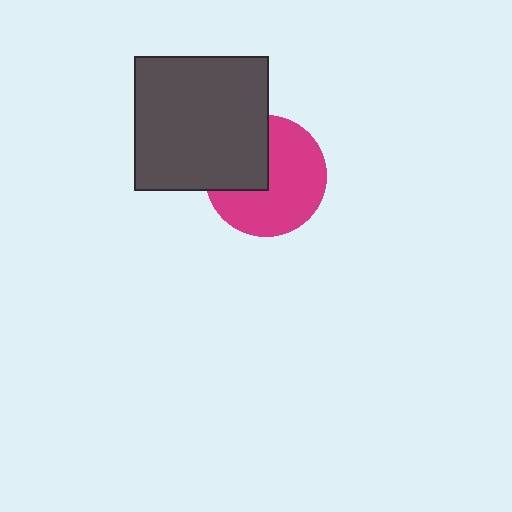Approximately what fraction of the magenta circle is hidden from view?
Roughly 35% of the magenta circle is hidden behind the dark gray square.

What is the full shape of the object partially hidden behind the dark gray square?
The partially hidden object is a magenta circle.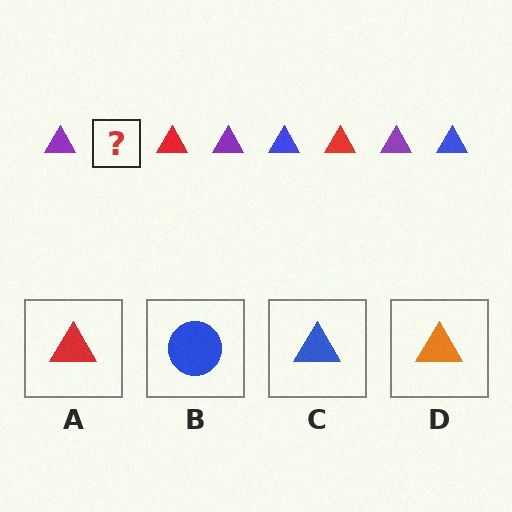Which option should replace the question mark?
Option C.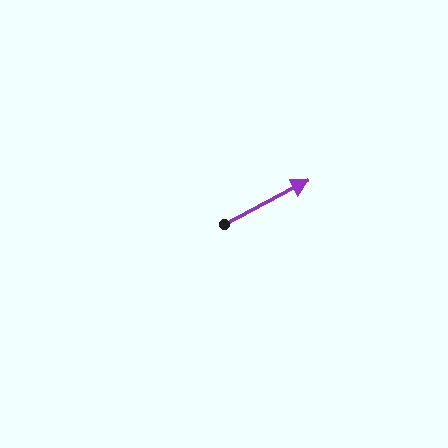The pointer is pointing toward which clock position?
Roughly 2 o'clock.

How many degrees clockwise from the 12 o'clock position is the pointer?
Approximately 62 degrees.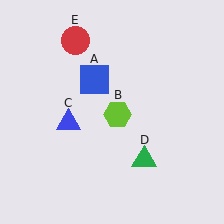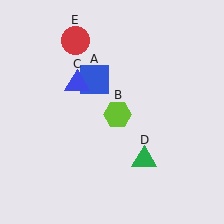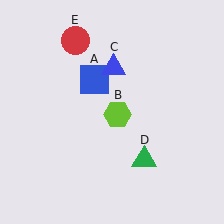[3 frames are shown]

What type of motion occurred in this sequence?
The blue triangle (object C) rotated clockwise around the center of the scene.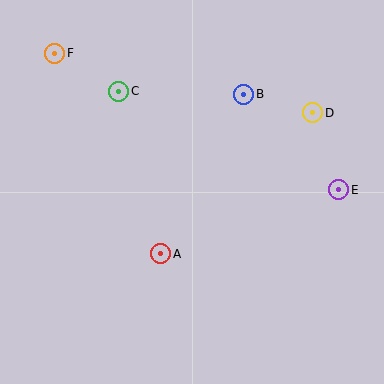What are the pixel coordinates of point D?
Point D is at (313, 113).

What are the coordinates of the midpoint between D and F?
The midpoint between D and F is at (184, 83).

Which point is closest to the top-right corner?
Point D is closest to the top-right corner.